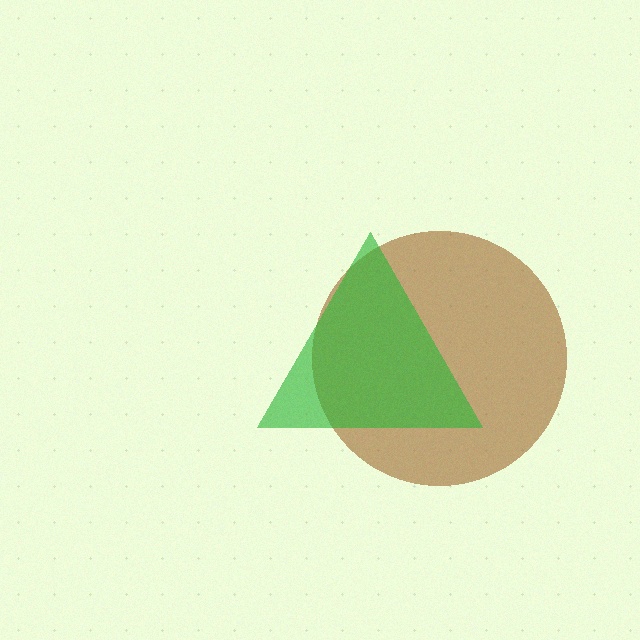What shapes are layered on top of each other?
The layered shapes are: a brown circle, a green triangle.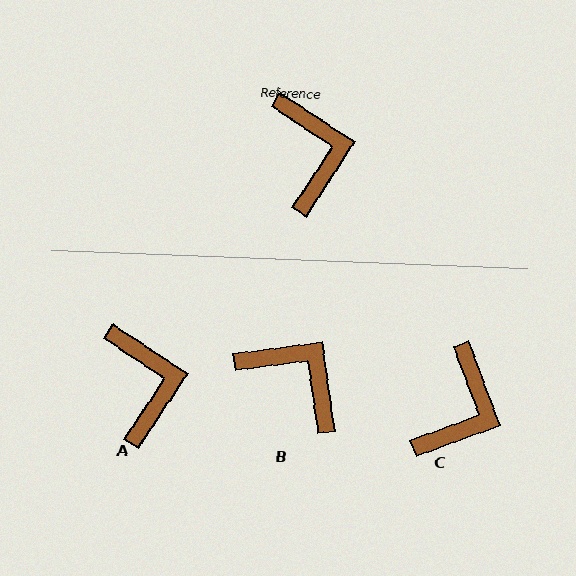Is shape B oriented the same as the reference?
No, it is off by about 41 degrees.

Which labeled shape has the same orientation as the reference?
A.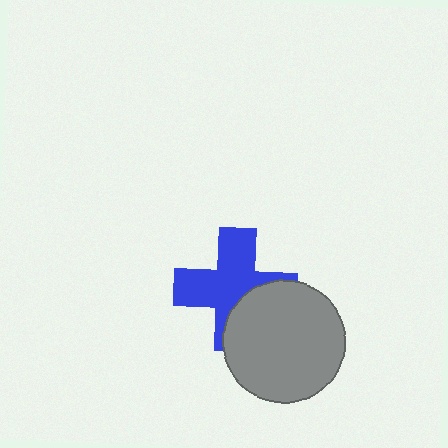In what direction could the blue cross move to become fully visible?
The blue cross could move toward the upper-left. That would shift it out from behind the gray circle entirely.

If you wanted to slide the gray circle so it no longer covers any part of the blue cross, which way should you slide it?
Slide it toward the lower-right — that is the most direct way to separate the two shapes.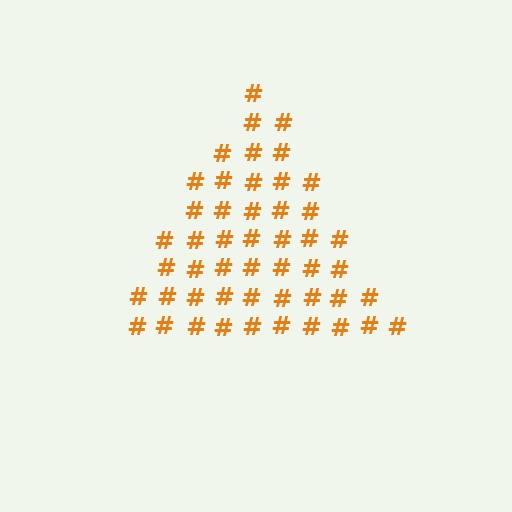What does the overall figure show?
The overall figure shows a triangle.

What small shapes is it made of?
It is made of small hash symbols.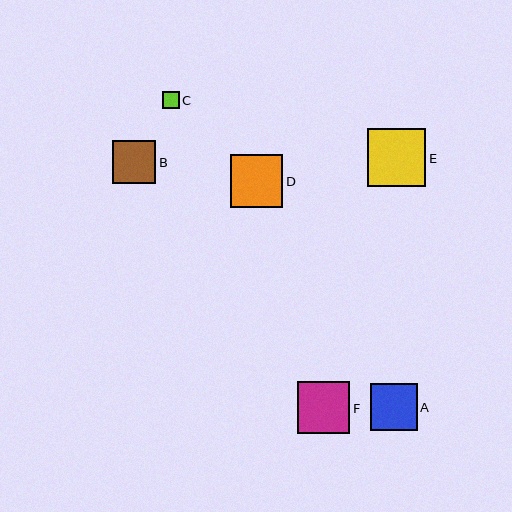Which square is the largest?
Square E is the largest with a size of approximately 58 pixels.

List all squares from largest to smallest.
From largest to smallest: E, F, D, A, B, C.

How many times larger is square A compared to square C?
Square A is approximately 2.8 times the size of square C.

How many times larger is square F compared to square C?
Square F is approximately 3.1 times the size of square C.